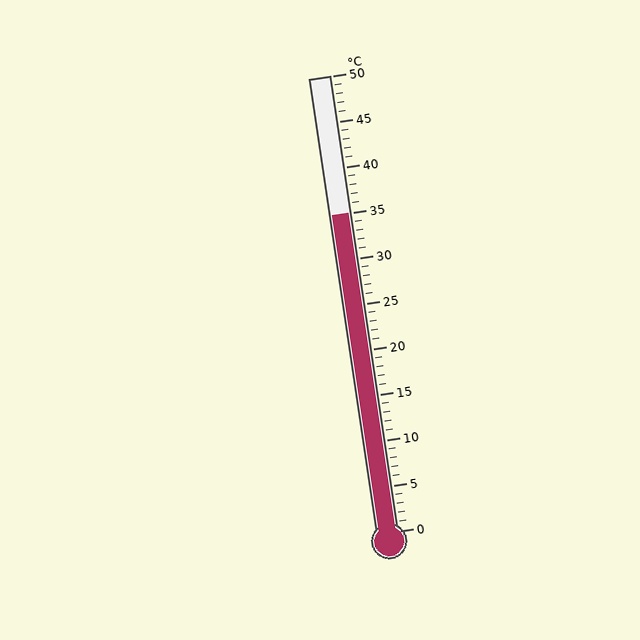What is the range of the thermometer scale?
The thermometer scale ranges from 0°C to 50°C.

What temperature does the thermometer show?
The thermometer shows approximately 35°C.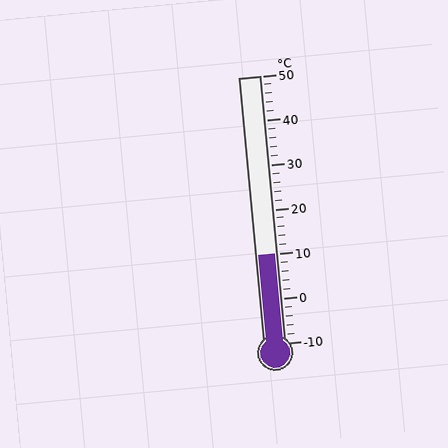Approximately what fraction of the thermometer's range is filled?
The thermometer is filled to approximately 35% of its range.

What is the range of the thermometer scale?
The thermometer scale ranges from -10°C to 50°C.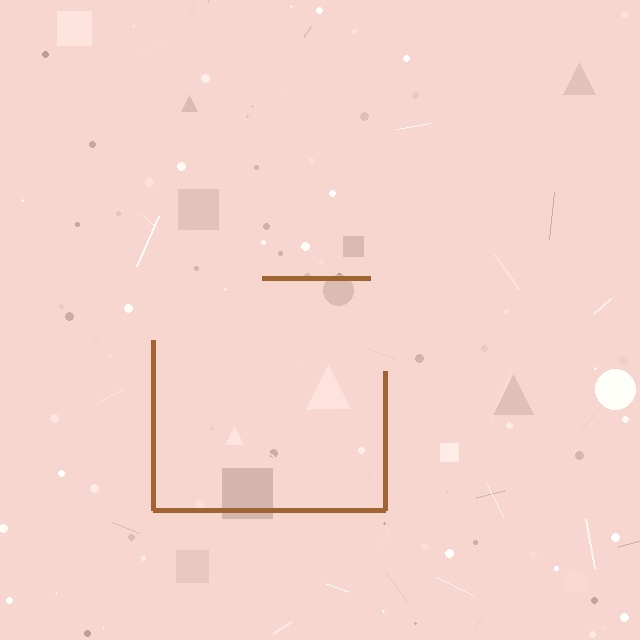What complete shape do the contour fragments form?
The contour fragments form a square.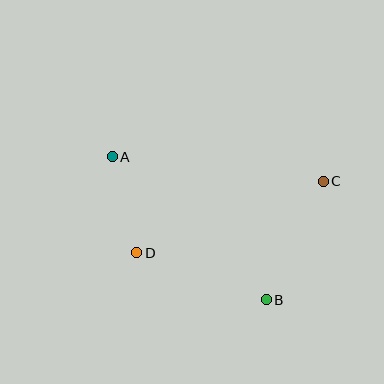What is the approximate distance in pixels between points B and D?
The distance between B and D is approximately 138 pixels.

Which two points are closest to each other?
Points A and D are closest to each other.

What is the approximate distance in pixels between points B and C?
The distance between B and C is approximately 131 pixels.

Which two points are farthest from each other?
Points A and C are farthest from each other.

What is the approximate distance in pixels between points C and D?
The distance between C and D is approximately 200 pixels.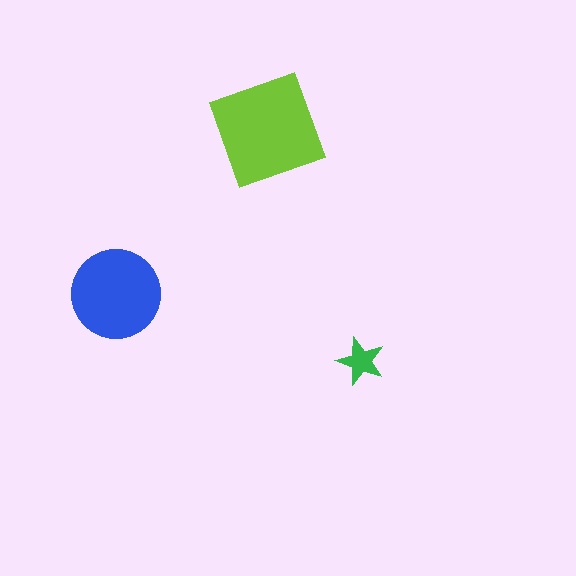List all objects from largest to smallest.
The lime diamond, the blue circle, the green star.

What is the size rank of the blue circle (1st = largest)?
2nd.